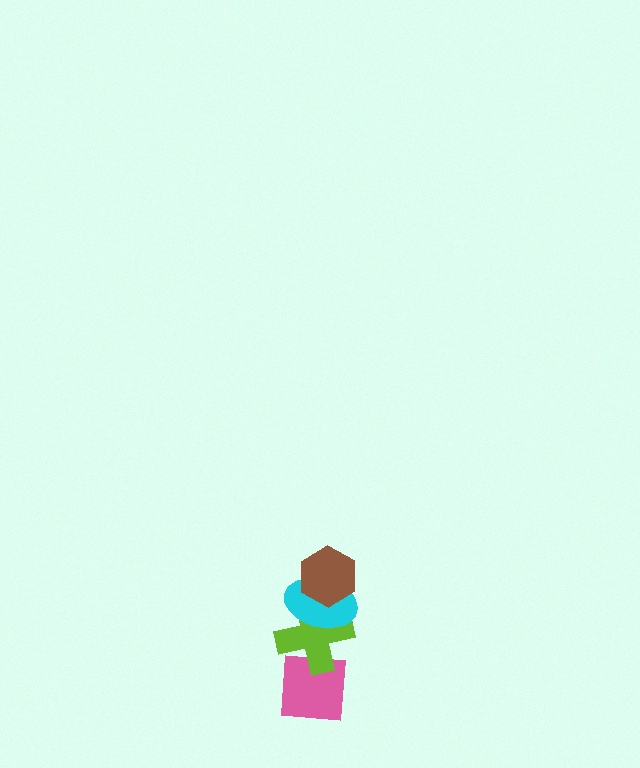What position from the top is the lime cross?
The lime cross is 3rd from the top.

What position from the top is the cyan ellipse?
The cyan ellipse is 2nd from the top.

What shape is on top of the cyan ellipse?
The brown hexagon is on top of the cyan ellipse.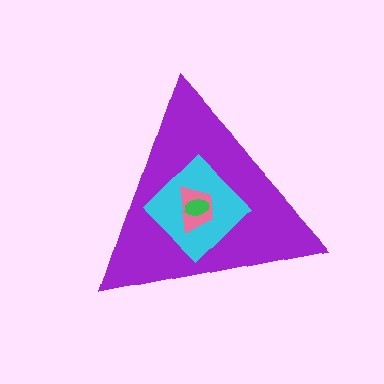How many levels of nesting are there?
4.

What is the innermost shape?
The green ellipse.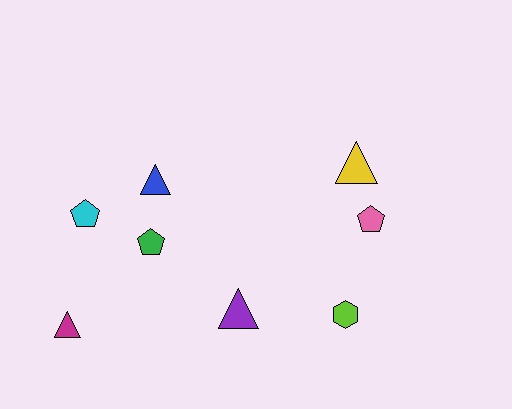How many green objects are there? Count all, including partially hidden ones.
There is 1 green object.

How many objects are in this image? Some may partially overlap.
There are 8 objects.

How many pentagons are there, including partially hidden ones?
There are 3 pentagons.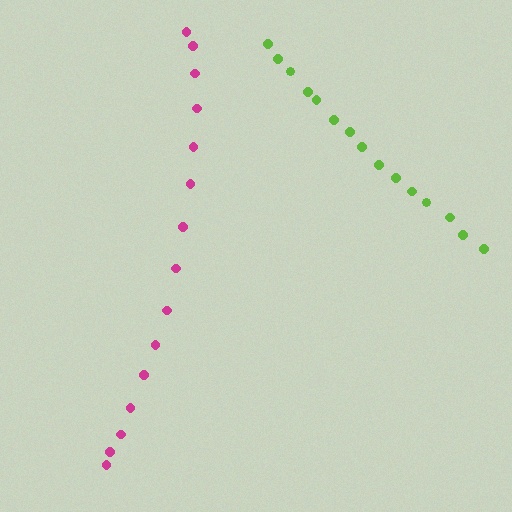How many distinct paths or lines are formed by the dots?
There are 2 distinct paths.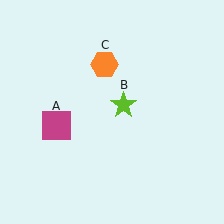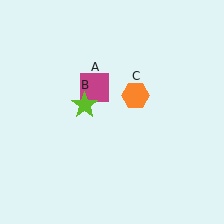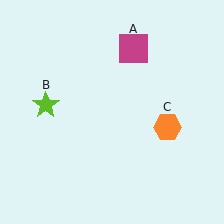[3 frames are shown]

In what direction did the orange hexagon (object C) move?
The orange hexagon (object C) moved down and to the right.